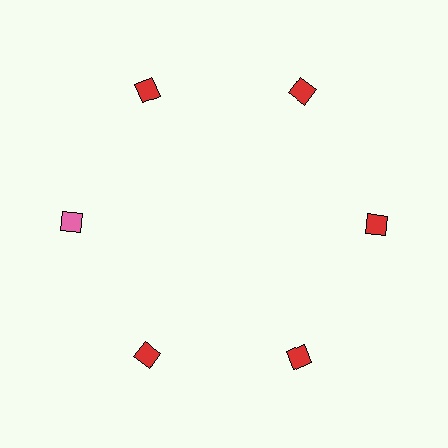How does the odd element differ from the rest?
It has a different color: pink instead of red.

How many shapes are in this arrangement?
There are 6 shapes arranged in a ring pattern.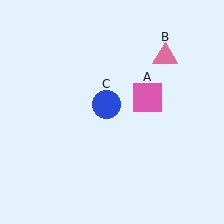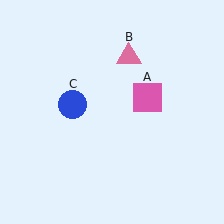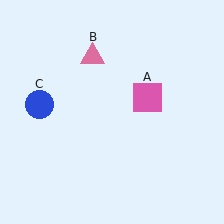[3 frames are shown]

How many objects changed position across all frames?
2 objects changed position: pink triangle (object B), blue circle (object C).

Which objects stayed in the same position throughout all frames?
Pink square (object A) remained stationary.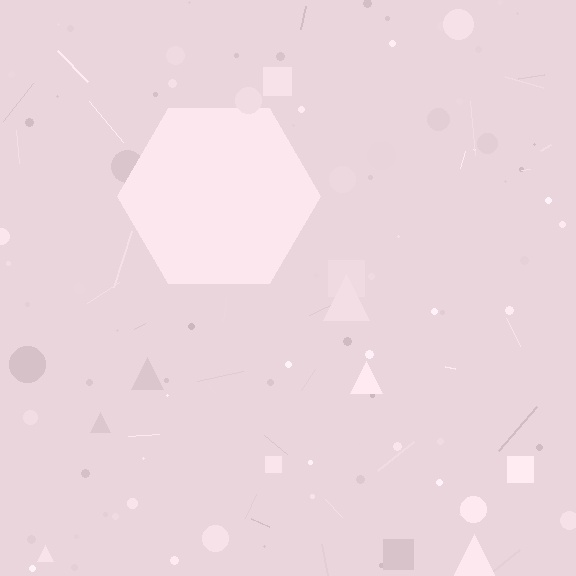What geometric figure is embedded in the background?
A hexagon is embedded in the background.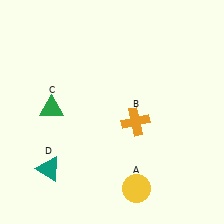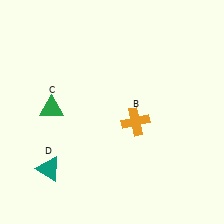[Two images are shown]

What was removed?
The yellow circle (A) was removed in Image 2.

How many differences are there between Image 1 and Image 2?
There is 1 difference between the two images.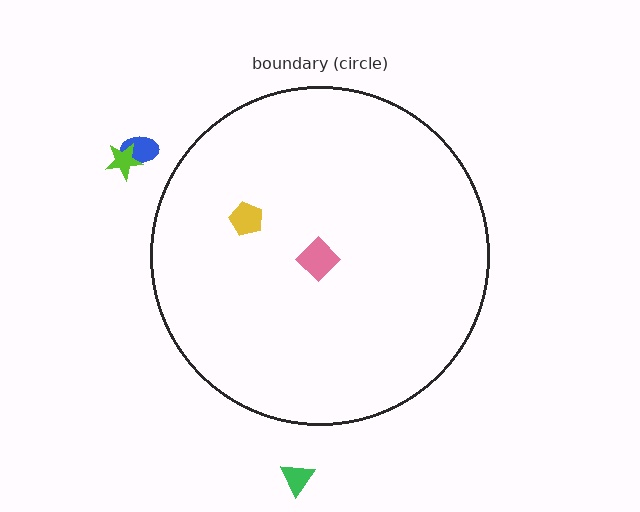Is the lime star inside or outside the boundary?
Outside.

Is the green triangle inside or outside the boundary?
Outside.